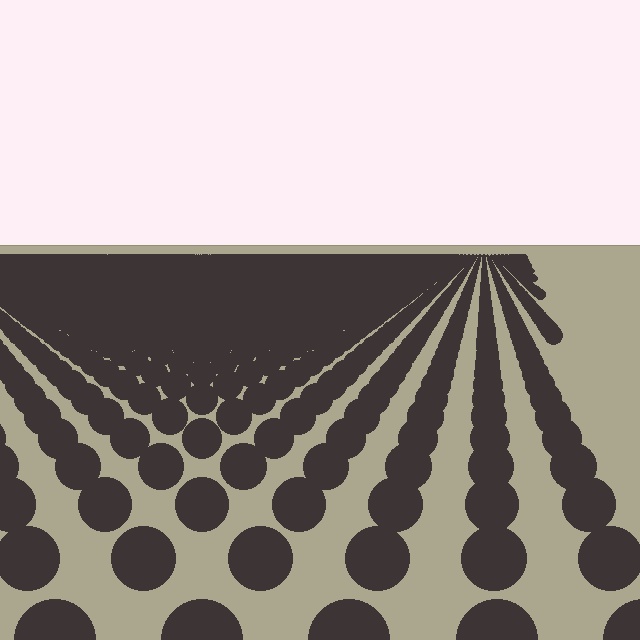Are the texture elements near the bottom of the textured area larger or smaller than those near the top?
Larger. Near the bottom, elements are closer to the viewer and appear at a bigger on-screen size.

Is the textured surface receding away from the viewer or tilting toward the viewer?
The surface is receding away from the viewer. Texture elements get smaller and denser toward the top.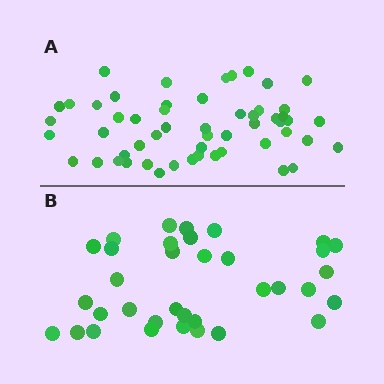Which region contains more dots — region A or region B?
Region A (the top region) has more dots.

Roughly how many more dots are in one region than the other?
Region A has approximately 20 more dots than region B.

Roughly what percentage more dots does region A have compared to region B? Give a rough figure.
About 55% more.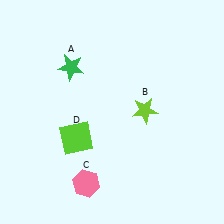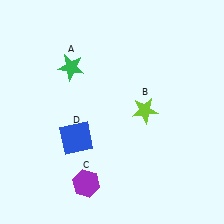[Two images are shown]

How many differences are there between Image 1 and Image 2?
There are 2 differences between the two images.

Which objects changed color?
C changed from pink to purple. D changed from lime to blue.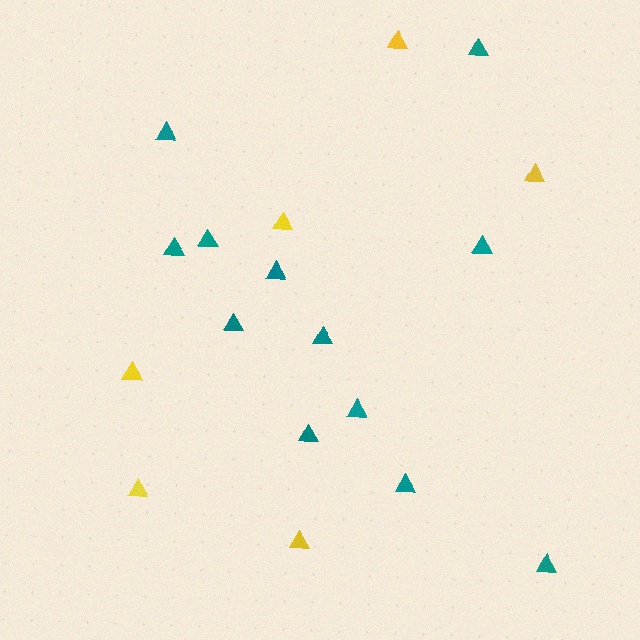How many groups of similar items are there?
There are 2 groups: one group of yellow triangles (6) and one group of teal triangles (12).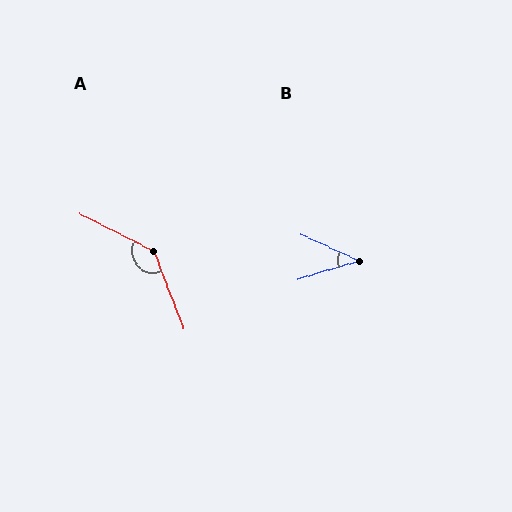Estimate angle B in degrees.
Approximately 41 degrees.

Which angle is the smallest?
B, at approximately 41 degrees.